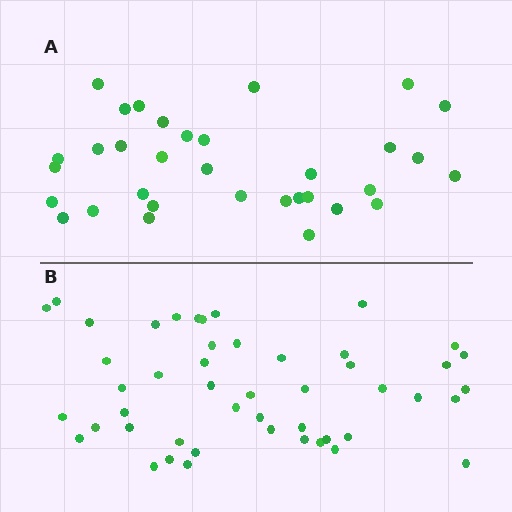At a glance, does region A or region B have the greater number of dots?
Region B (the bottom region) has more dots.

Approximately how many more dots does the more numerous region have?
Region B has approximately 15 more dots than region A.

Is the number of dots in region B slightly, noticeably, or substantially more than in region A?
Region B has substantially more. The ratio is roughly 1.5 to 1.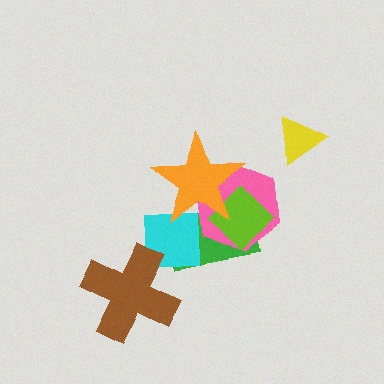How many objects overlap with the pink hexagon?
4 objects overlap with the pink hexagon.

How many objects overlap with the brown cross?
1 object overlaps with the brown cross.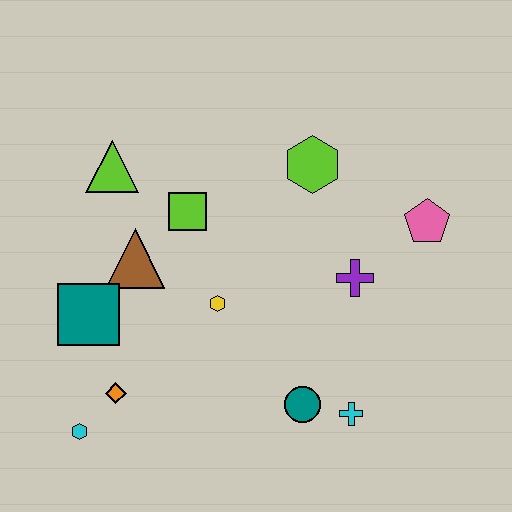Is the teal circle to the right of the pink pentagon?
No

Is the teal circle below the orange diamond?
Yes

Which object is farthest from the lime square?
The cyan cross is farthest from the lime square.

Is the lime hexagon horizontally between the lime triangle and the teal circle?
No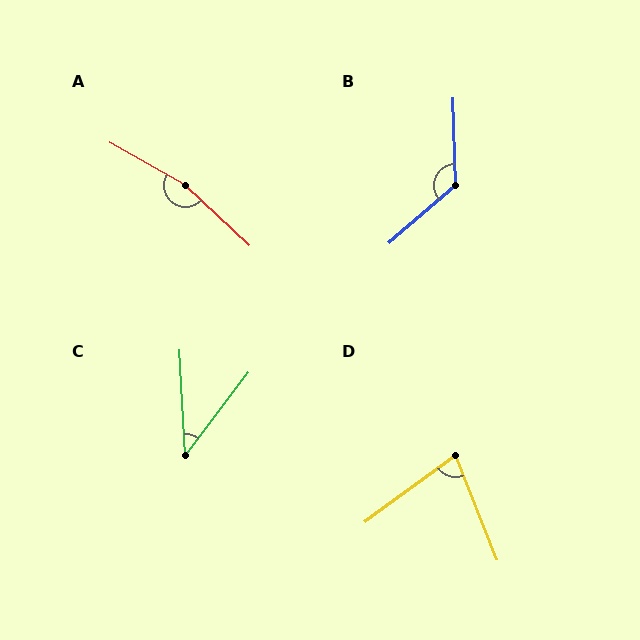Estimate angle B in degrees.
Approximately 130 degrees.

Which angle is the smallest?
C, at approximately 40 degrees.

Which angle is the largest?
A, at approximately 166 degrees.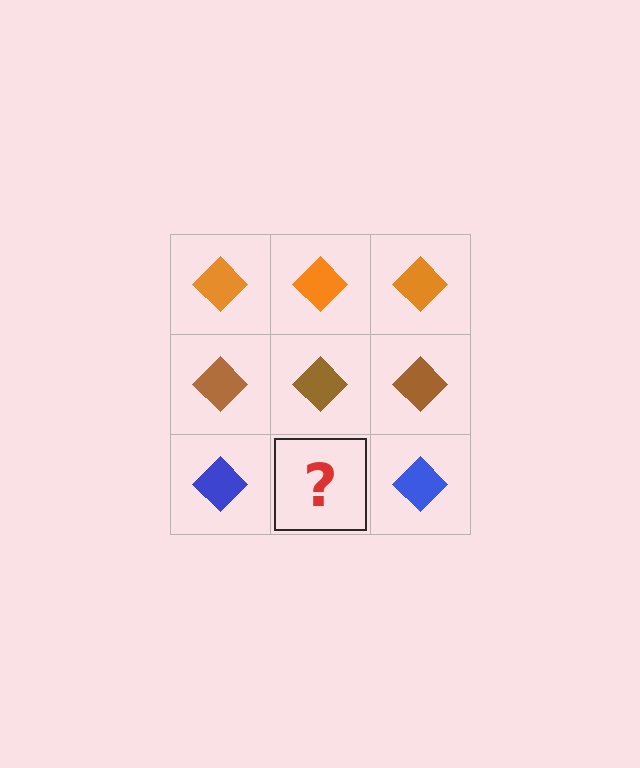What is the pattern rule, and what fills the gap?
The rule is that each row has a consistent color. The gap should be filled with a blue diamond.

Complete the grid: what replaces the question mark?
The question mark should be replaced with a blue diamond.